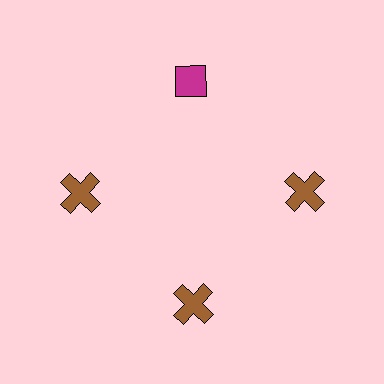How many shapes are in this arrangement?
There are 4 shapes arranged in a ring pattern.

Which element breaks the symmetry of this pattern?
The magenta diamond at roughly the 12 o'clock position breaks the symmetry. All other shapes are brown crosses.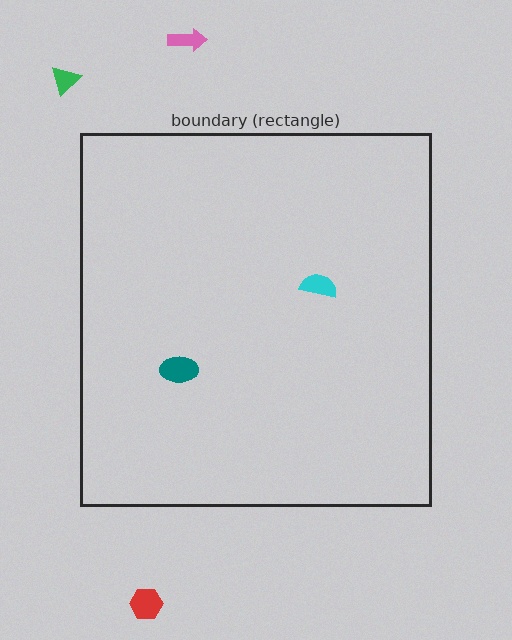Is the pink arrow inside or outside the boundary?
Outside.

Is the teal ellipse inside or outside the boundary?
Inside.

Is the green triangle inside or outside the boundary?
Outside.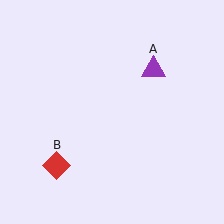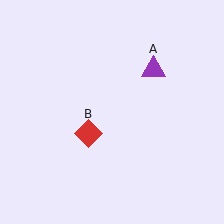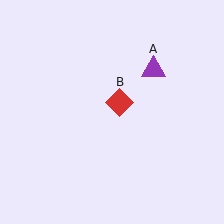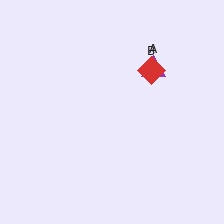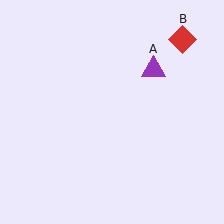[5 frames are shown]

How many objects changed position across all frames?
1 object changed position: red diamond (object B).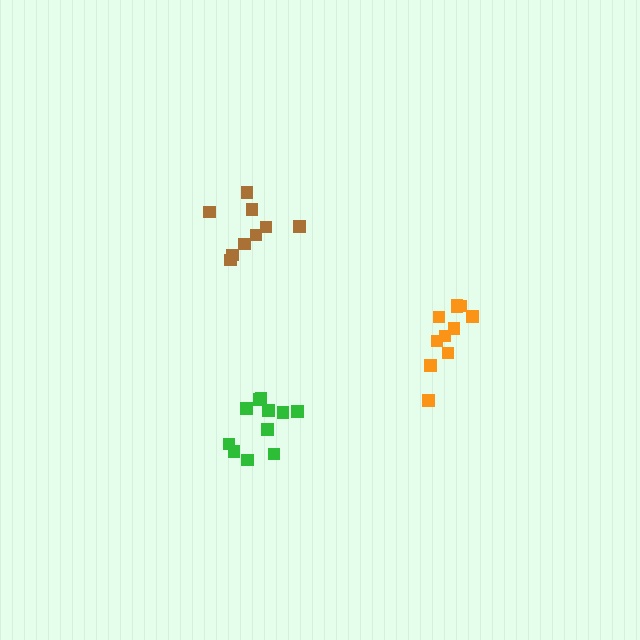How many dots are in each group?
Group 1: 11 dots, Group 2: 9 dots, Group 3: 11 dots (31 total).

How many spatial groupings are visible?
There are 3 spatial groupings.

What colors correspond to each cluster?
The clusters are colored: green, brown, orange.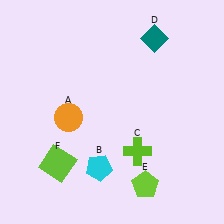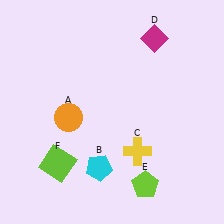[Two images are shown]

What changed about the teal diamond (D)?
In Image 1, D is teal. In Image 2, it changed to magenta.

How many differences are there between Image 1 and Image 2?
There are 2 differences between the two images.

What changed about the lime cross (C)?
In Image 1, C is lime. In Image 2, it changed to yellow.